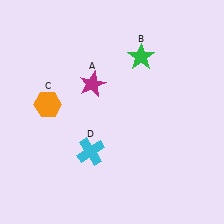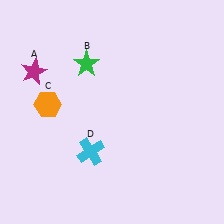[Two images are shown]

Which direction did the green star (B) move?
The green star (B) moved left.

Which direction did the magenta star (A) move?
The magenta star (A) moved left.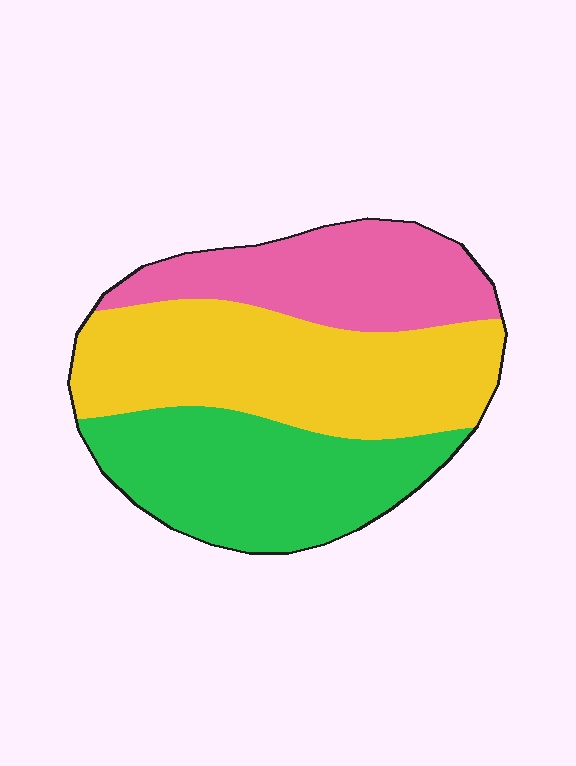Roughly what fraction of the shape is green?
Green takes up about one third (1/3) of the shape.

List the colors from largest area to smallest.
From largest to smallest: yellow, green, pink.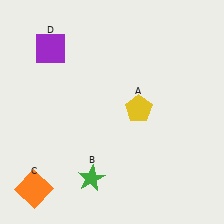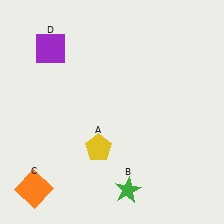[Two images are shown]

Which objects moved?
The objects that moved are: the yellow pentagon (A), the green star (B).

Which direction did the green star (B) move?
The green star (B) moved right.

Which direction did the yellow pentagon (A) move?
The yellow pentagon (A) moved left.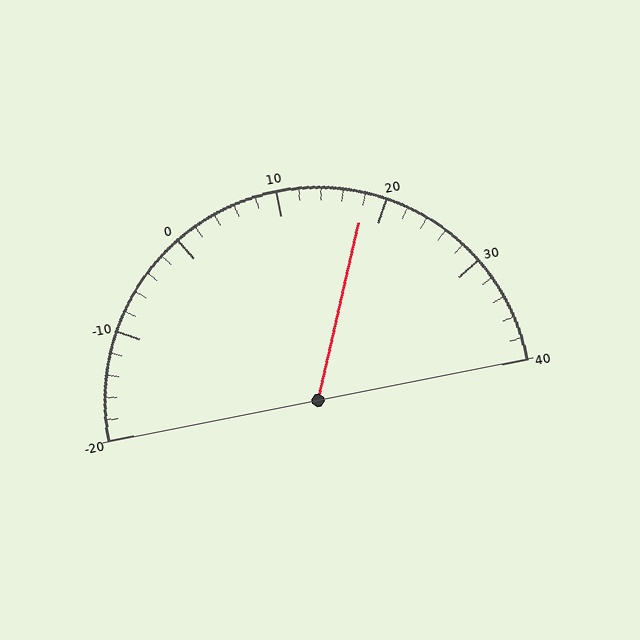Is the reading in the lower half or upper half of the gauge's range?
The reading is in the upper half of the range (-20 to 40).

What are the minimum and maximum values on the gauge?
The gauge ranges from -20 to 40.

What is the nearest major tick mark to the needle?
The nearest major tick mark is 20.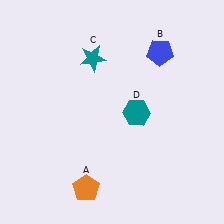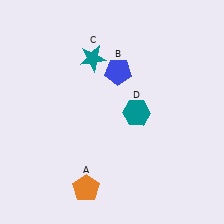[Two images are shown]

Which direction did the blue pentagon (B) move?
The blue pentagon (B) moved left.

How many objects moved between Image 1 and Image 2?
1 object moved between the two images.